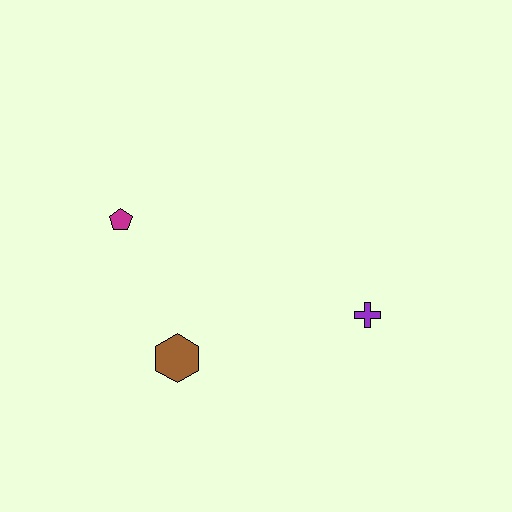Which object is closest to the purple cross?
The brown hexagon is closest to the purple cross.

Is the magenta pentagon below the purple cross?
No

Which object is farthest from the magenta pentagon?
The purple cross is farthest from the magenta pentagon.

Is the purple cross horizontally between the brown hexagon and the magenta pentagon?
No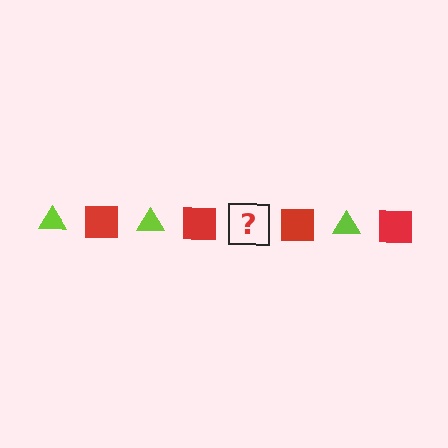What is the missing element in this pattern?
The missing element is a lime triangle.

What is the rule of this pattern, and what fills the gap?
The rule is that the pattern alternates between lime triangle and red square. The gap should be filled with a lime triangle.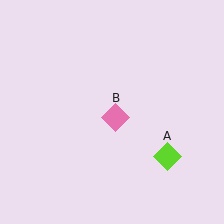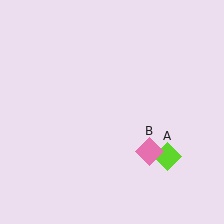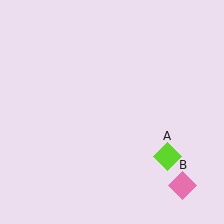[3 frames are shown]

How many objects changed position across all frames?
1 object changed position: pink diamond (object B).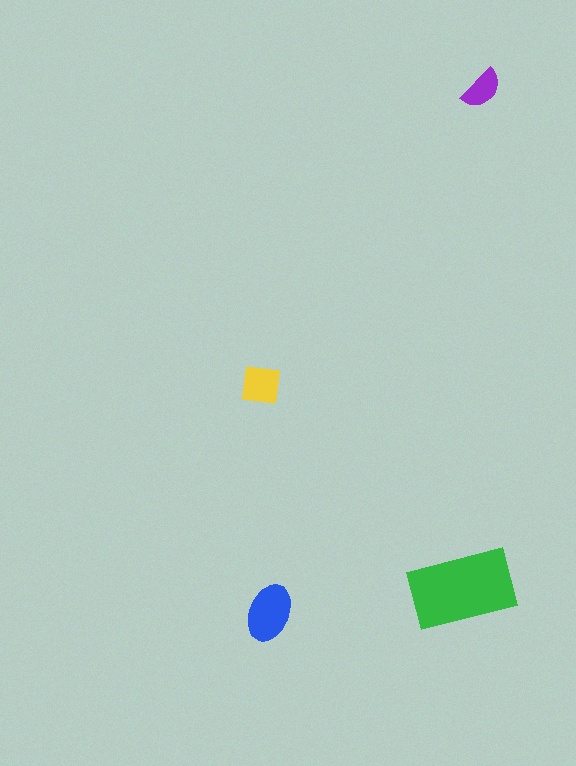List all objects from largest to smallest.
The green rectangle, the blue ellipse, the yellow square, the purple semicircle.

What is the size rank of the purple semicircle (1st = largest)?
4th.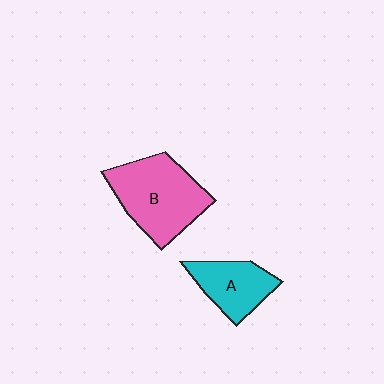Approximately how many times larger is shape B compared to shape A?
Approximately 1.6 times.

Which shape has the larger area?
Shape B (pink).